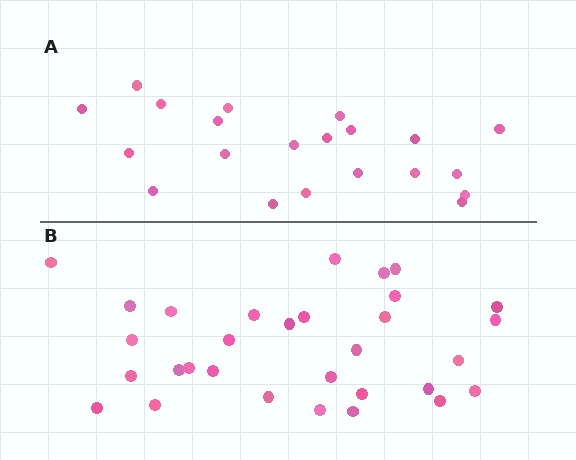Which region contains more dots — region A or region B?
Region B (the bottom region) has more dots.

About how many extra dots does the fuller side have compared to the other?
Region B has roughly 10 or so more dots than region A.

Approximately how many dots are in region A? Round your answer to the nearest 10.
About 20 dots. (The exact count is 21, which rounds to 20.)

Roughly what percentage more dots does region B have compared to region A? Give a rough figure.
About 50% more.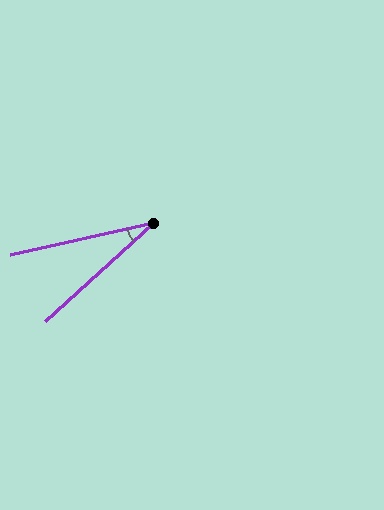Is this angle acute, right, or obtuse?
It is acute.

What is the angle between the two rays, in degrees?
Approximately 30 degrees.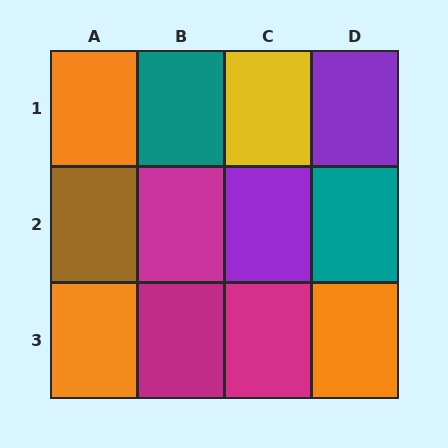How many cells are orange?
3 cells are orange.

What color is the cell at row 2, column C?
Purple.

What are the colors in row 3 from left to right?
Orange, magenta, magenta, orange.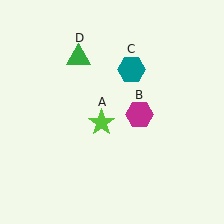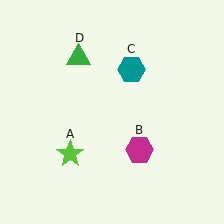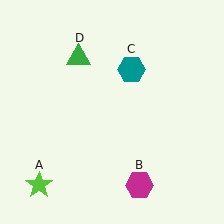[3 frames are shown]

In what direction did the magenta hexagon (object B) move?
The magenta hexagon (object B) moved down.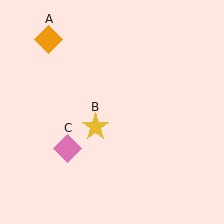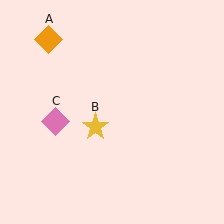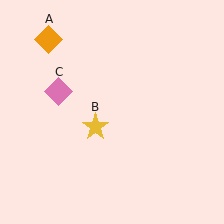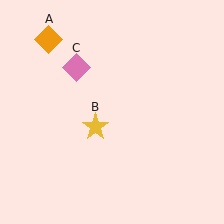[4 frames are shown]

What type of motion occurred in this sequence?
The pink diamond (object C) rotated clockwise around the center of the scene.